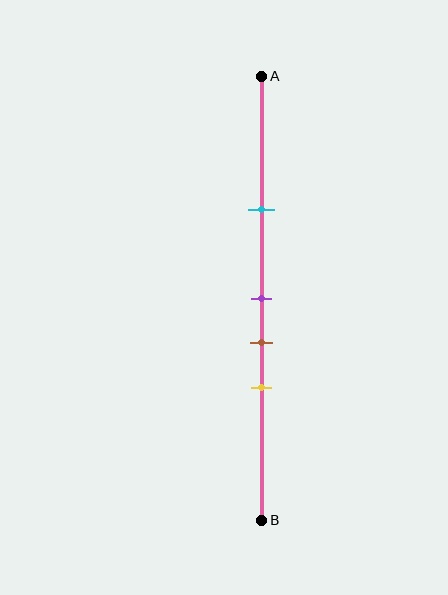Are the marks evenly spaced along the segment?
No, the marks are not evenly spaced.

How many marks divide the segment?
There are 4 marks dividing the segment.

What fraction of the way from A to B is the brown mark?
The brown mark is approximately 60% (0.6) of the way from A to B.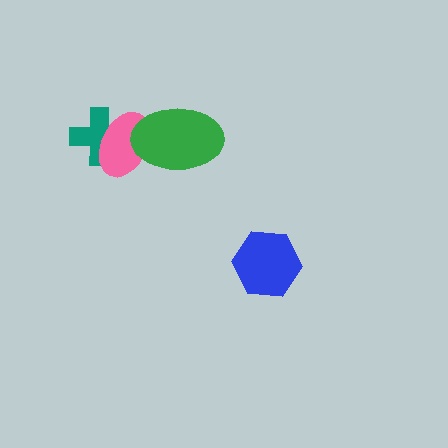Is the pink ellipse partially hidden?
Yes, it is partially covered by another shape.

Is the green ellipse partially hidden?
No, no other shape covers it.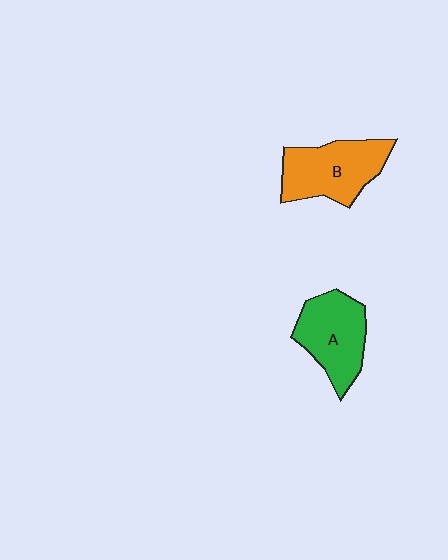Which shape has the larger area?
Shape B (orange).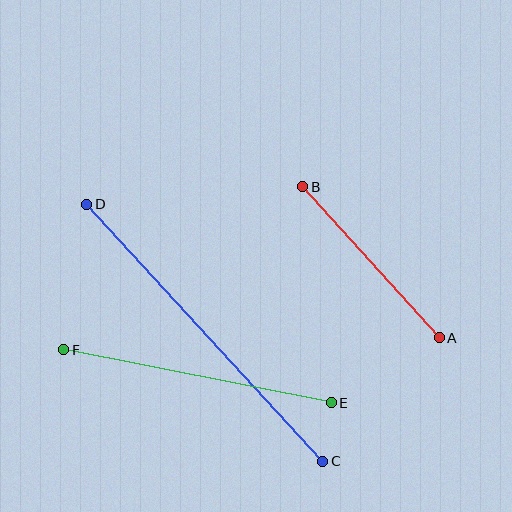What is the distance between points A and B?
The distance is approximately 204 pixels.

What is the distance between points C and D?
The distance is approximately 349 pixels.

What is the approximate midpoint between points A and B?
The midpoint is at approximately (371, 262) pixels.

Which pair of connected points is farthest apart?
Points C and D are farthest apart.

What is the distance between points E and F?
The distance is approximately 273 pixels.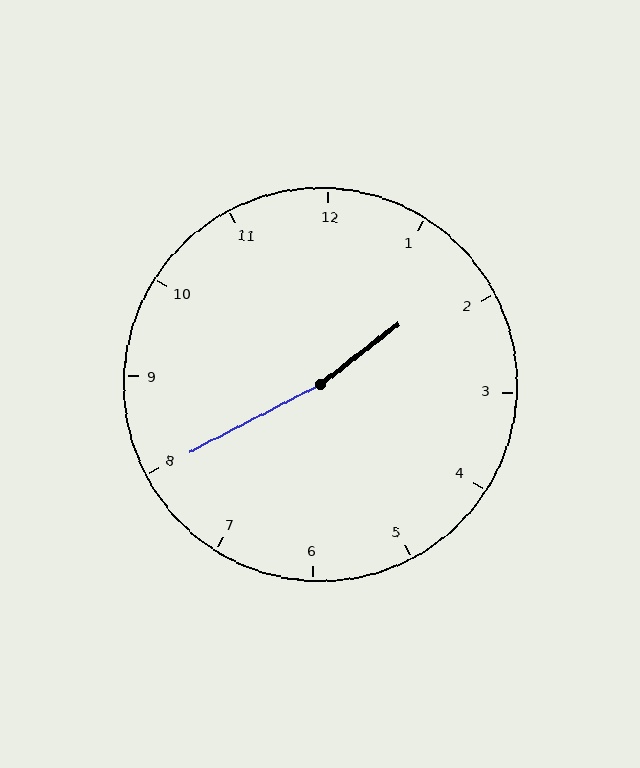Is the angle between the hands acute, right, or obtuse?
It is obtuse.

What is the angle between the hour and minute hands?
Approximately 170 degrees.